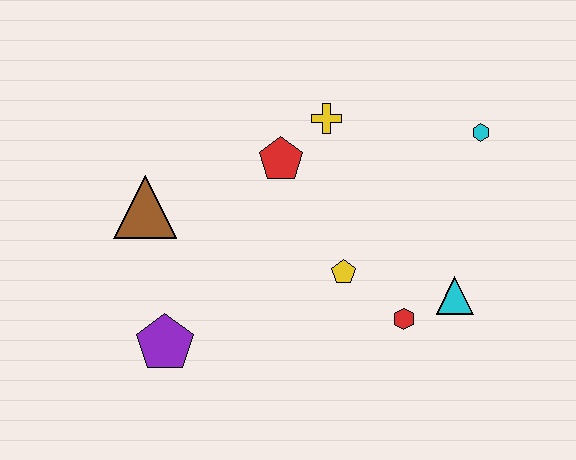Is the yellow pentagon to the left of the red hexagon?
Yes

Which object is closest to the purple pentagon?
The brown triangle is closest to the purple pentagon.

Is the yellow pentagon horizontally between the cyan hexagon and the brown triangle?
Yes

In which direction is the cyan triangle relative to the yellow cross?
The cyan triangle is below the yellow cross.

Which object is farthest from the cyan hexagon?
The purple pentagon is farthest from the cyan hexagon.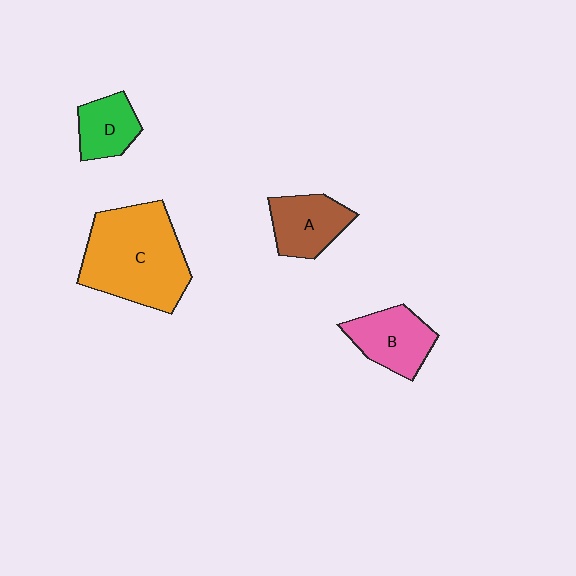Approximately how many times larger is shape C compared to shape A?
Approximately 2.2 times.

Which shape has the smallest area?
Shape D (green).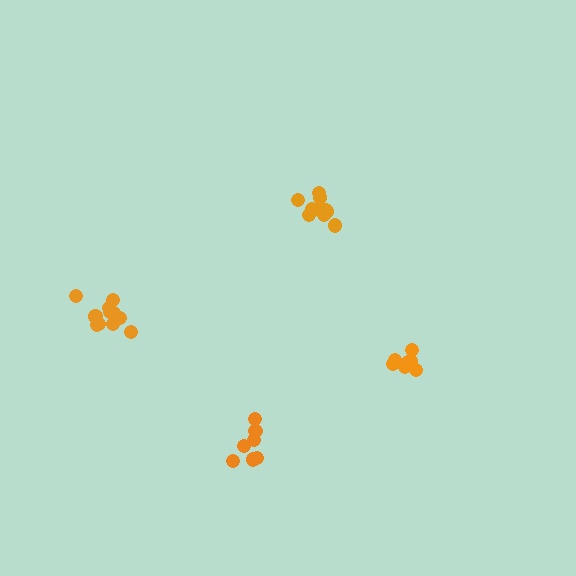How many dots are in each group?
Group 1: 7 dots, Group 2: 11 dots, Group 3: 7 dots, Group 4: 10 dots (35 total).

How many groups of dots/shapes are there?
There are 4 groups.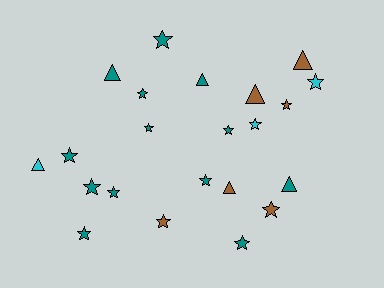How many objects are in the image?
There are 22 objects.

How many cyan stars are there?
There are 2 cyan stars.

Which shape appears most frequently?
Star, with 15 objects.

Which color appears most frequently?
Teal, with 13 objects.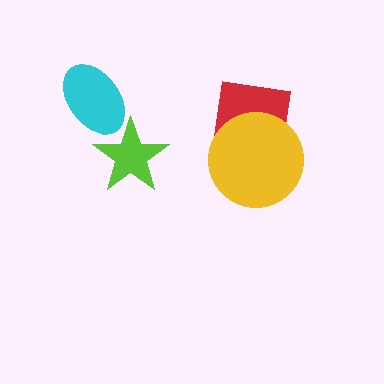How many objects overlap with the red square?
1 object overlaps with the red square.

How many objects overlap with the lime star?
1 object overlaps with the lime star.